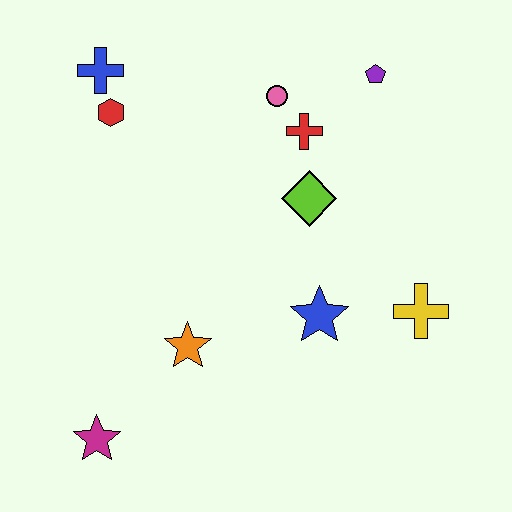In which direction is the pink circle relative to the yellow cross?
The pink circle is above the yellow cross.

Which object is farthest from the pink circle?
The magenta star is farthest from the pink circle.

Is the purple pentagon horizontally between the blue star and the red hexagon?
No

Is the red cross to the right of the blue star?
No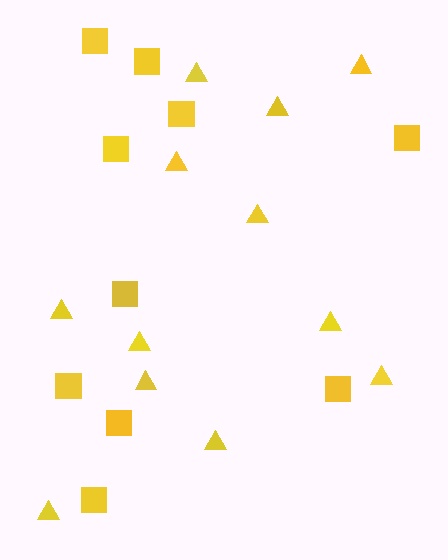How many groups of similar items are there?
There are 2 groups: one group of triangles (12) and one group of squares (10).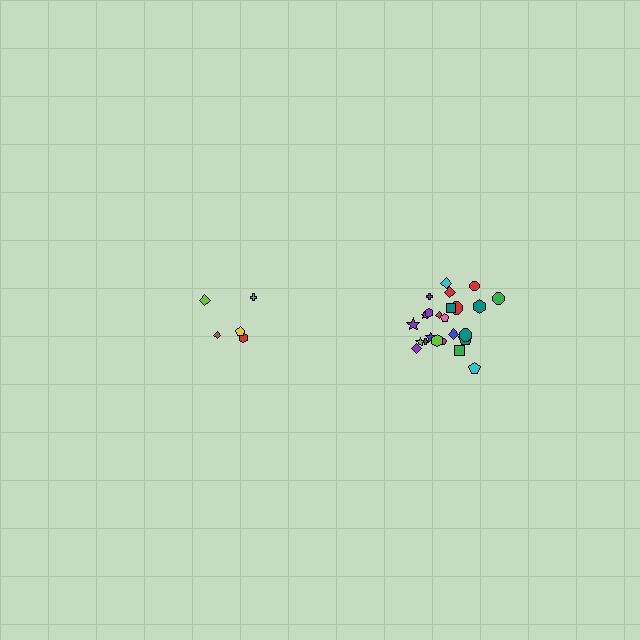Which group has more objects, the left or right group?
The right group.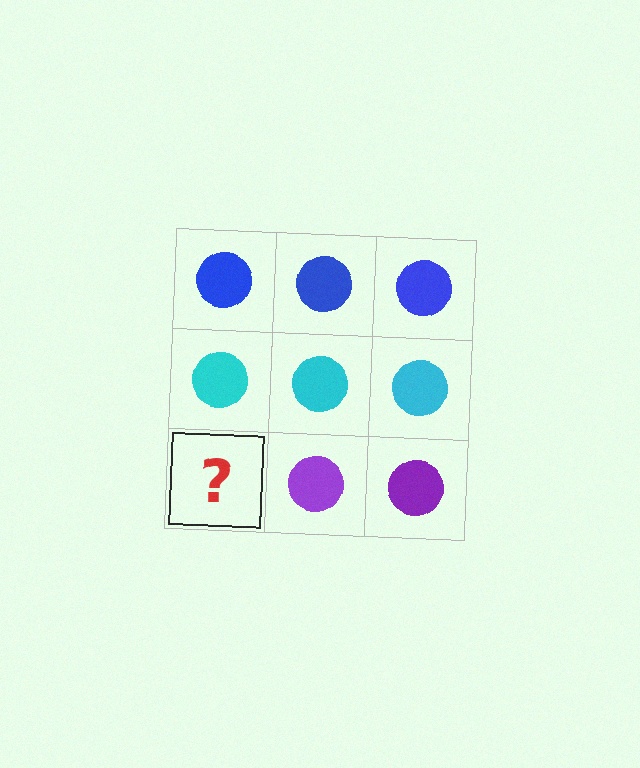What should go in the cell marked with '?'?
The missing cell should contain a purple circle.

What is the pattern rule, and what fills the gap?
The rule is that each row has a consistent color. The gap should be filled with a purple circle.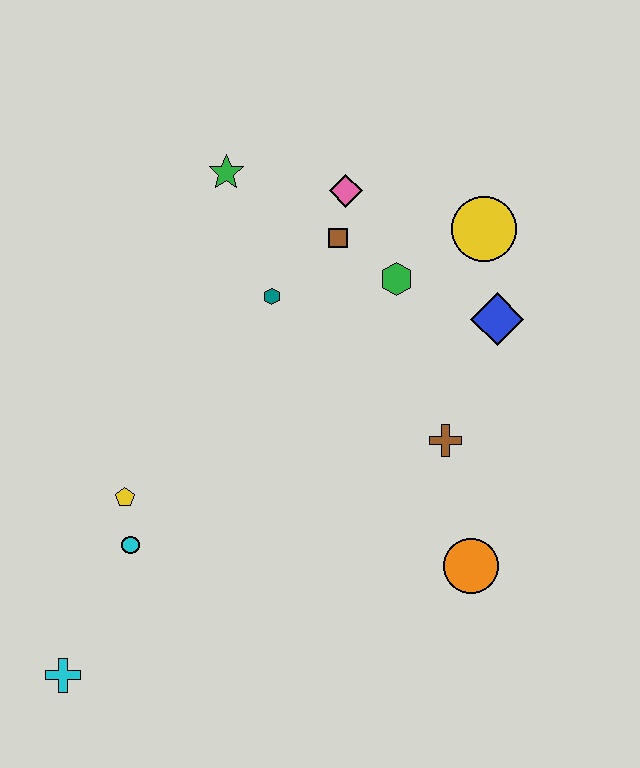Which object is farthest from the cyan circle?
The yellow circle is farthest from the cyan circle.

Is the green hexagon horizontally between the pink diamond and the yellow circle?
Yes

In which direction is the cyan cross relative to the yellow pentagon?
The cyan cross is below the yellow pentagon.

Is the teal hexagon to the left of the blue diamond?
Yes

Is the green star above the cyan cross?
Yes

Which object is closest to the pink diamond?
The brown square is closest to the pink diamond.